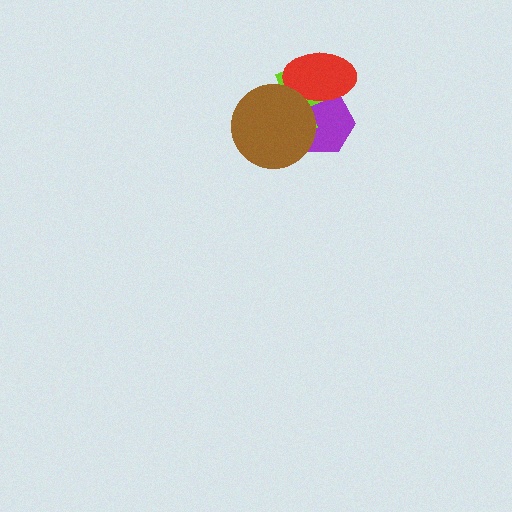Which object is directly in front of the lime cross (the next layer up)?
The red ellipse is directly in front of the lime cross.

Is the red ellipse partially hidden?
Yes, it is partially covered by another shape.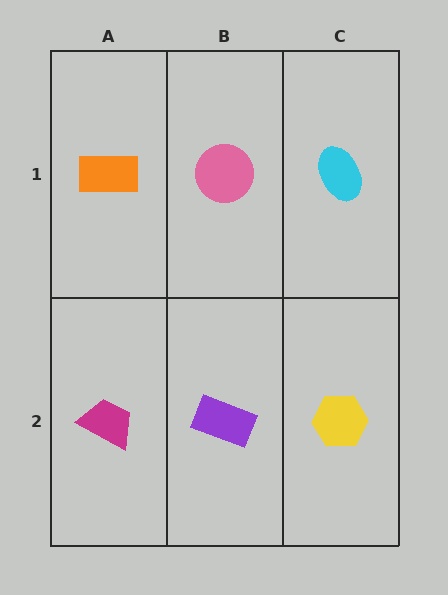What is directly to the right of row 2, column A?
A purple rectangle.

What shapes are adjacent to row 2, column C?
A cyan ellipse (row 1, column C), a purple rectangle (row 2, column B).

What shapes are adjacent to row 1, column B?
A purple rectangle (row 2, column B), an orange rectangle (row 1, column A), a cyan ellipse (row 1, column C).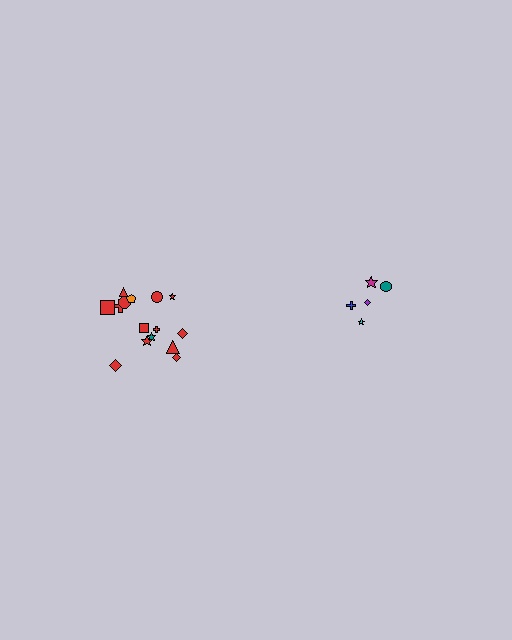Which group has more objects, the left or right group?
The left group.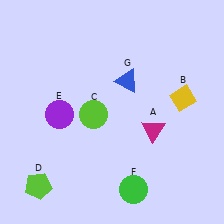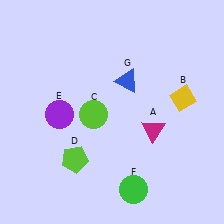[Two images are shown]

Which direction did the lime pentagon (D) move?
The lime pentagon (D) moved right.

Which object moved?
The lime pentagon (D) moved right.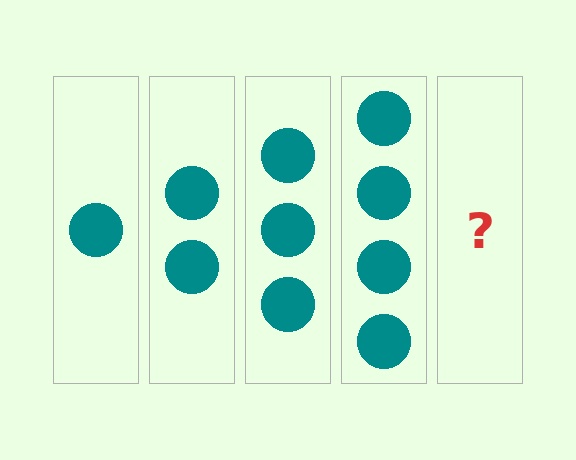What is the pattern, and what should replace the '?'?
The pattern is that each step adds one more circle. The '?' should be 5 circles.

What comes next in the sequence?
The next element should be 5 circles.